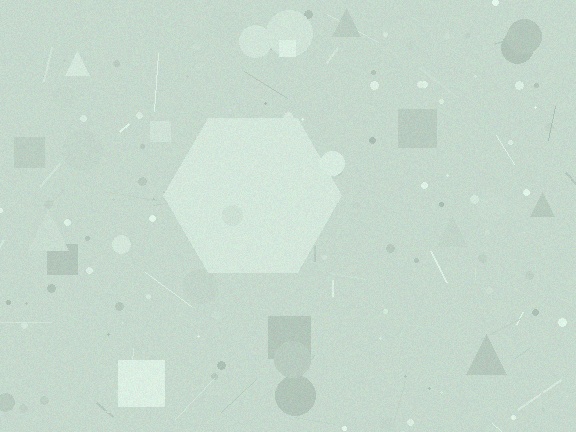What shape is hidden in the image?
A hexagon is hidden in the image.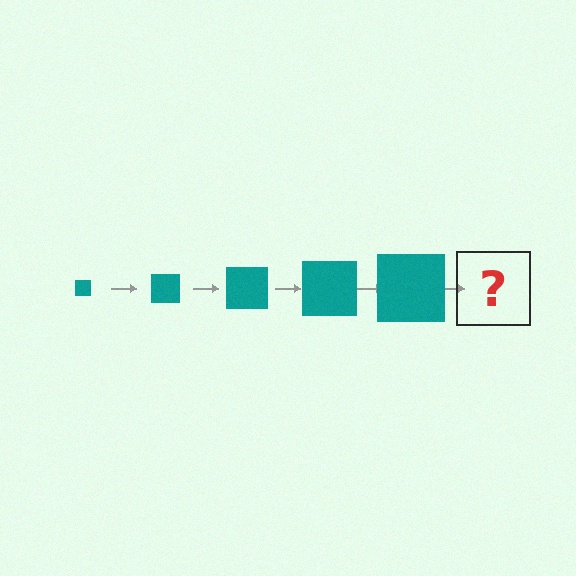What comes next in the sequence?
The next element should be a teal square, larger than the previous one.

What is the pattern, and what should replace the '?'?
The pattern is that the square gets progressively larger each step. The '?' should be a teal square, larger than the previous one.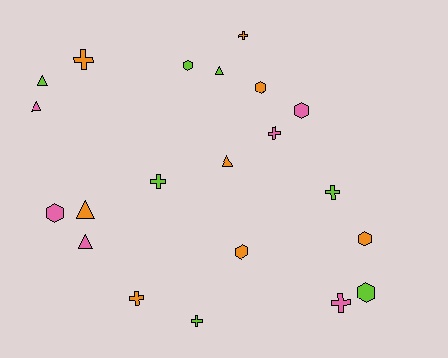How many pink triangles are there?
There are 2 pink triangles.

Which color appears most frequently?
Orange, with 8 objects.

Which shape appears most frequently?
Cross, with 8 objects.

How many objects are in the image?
There are 21 objects.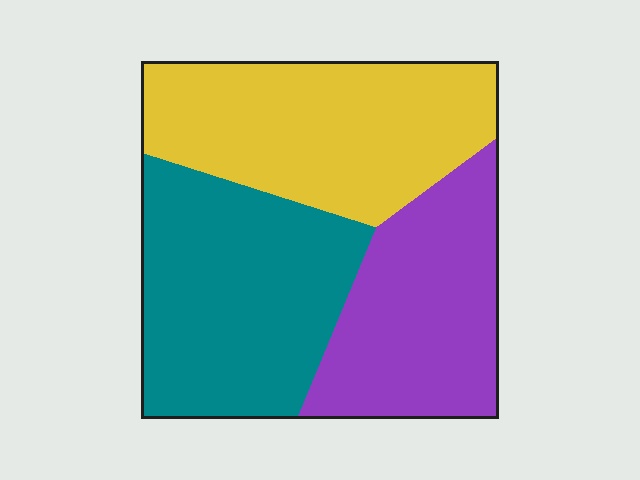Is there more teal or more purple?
Teal.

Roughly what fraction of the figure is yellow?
Yellow takes up about one third (1/3) of the figure.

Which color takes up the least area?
Purple, at roughly 30%.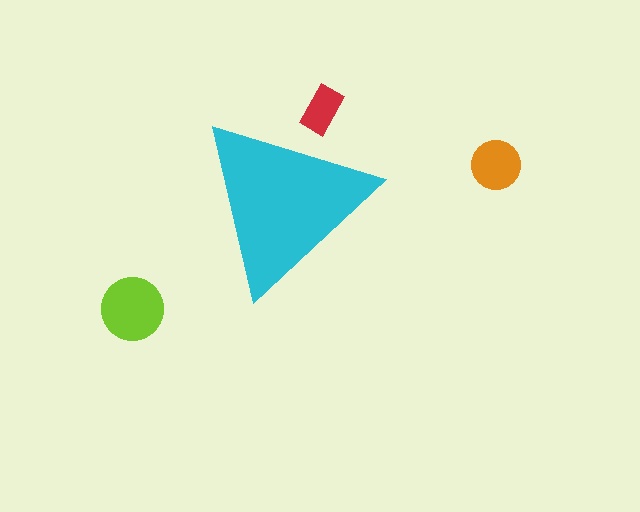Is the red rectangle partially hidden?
Yes, the red rectangle is partially hidden behind the cyan triangle.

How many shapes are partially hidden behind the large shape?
1 shape is partially hidden.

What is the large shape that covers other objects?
A cyan triangle.